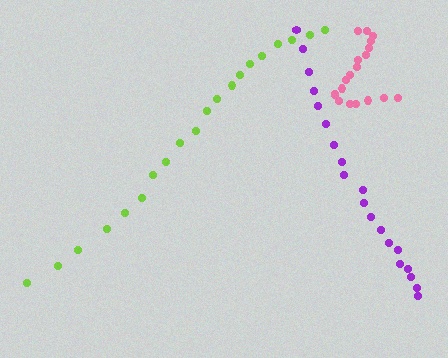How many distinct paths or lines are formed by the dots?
There are 3 distinct paths.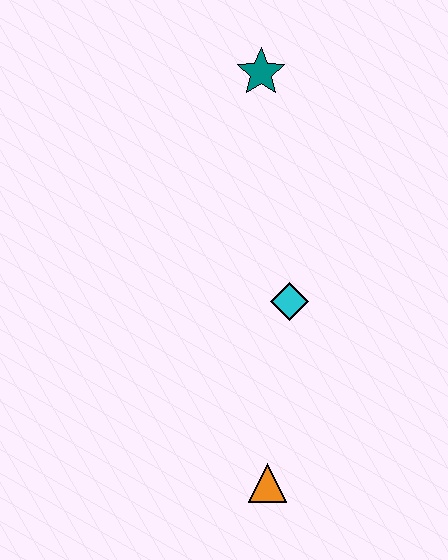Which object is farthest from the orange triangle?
The teal star is farthest from the orange triangle.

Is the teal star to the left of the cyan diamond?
Yes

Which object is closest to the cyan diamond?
The orange triangle is closest to the cyan diamond.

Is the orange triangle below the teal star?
Yes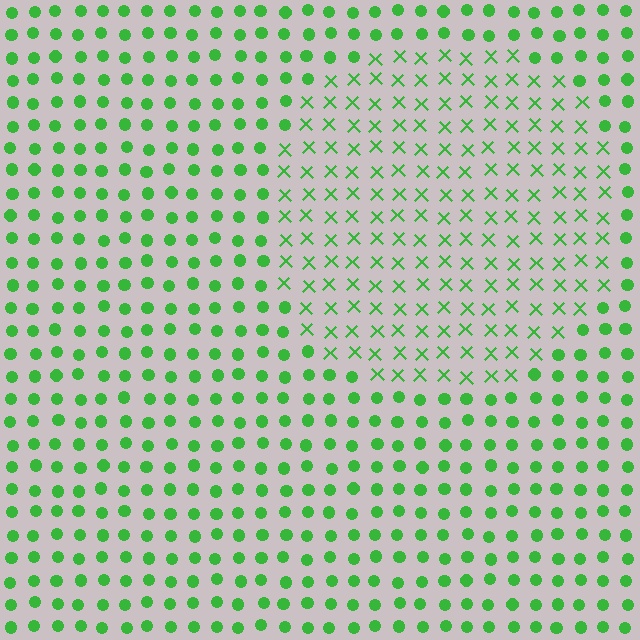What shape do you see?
I see a circle.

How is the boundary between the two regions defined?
The boundary is defined by a change in element shape: X marks inside vs. circles outside. All elements share the same color and spacing.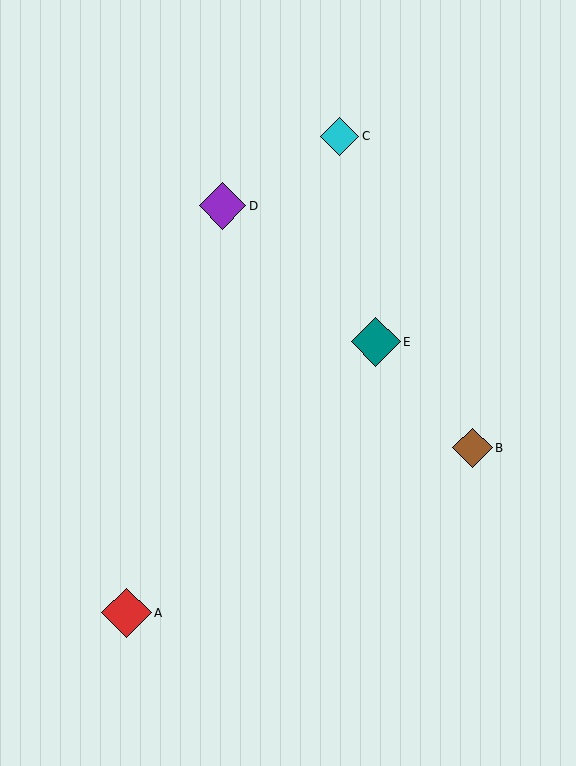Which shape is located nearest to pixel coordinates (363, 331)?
The teal diamond (labeled E) at (376, 342) is nearest to that location.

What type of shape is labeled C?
Shape C is a cyan diamond.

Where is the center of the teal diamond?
The center of the teal diamond is at (376, 342).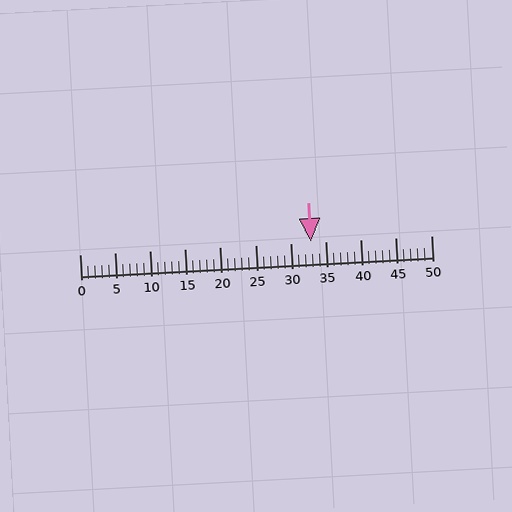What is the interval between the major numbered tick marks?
The major tick marks are spaced 5 units apart.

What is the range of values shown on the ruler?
The ruler shows values from 0 to 50.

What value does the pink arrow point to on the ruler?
The pink arrow points to approximately 33.